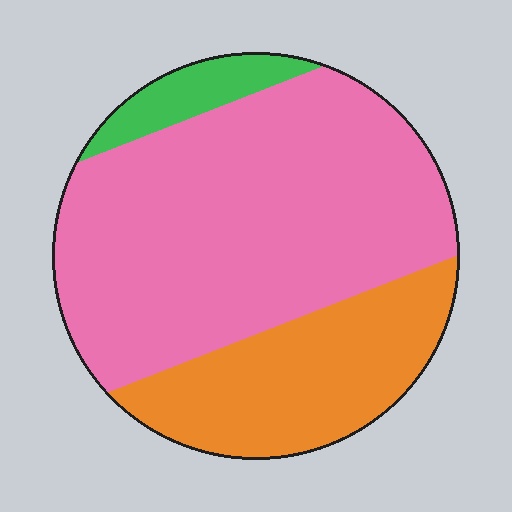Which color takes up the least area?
Green, at roughly 5%.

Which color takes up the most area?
Pink, at roughly 65%.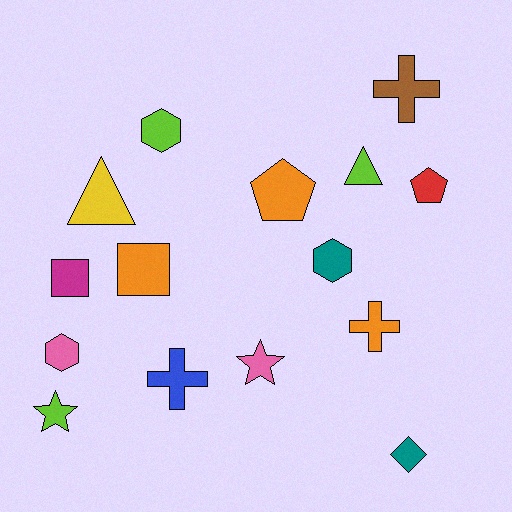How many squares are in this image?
There are 2 squares.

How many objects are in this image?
There are 15 objects.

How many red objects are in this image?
There is 1 red object.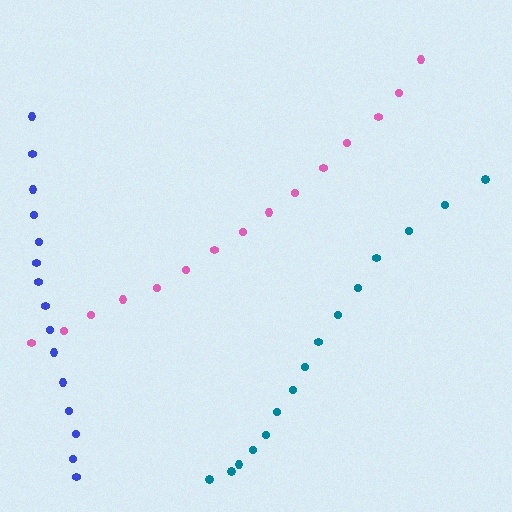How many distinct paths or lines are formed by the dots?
There are 3 distinct paths.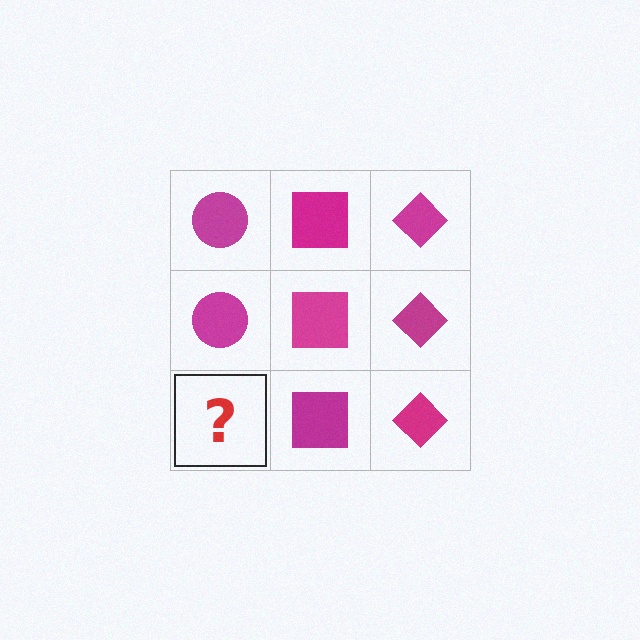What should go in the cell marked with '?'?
The missing cell should contain a magenta circle.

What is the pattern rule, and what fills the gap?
The rule is that each column has a consistent shape. The gap should be filled with a magenta circle.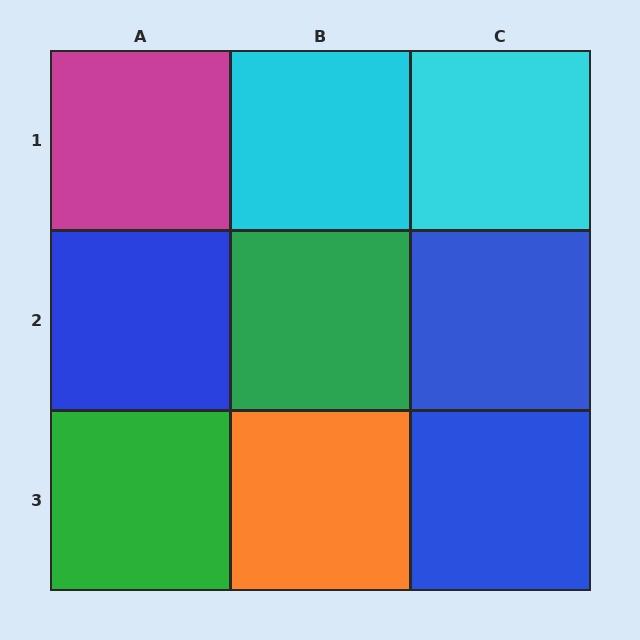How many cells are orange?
1 cell is orange.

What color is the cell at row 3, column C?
Blue.